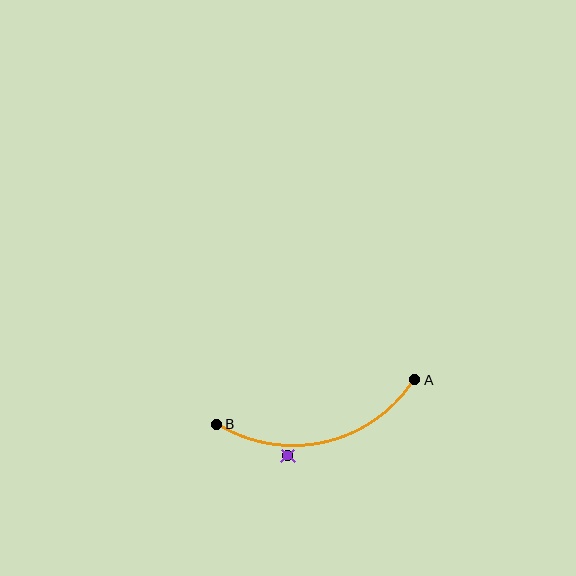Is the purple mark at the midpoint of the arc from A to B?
No — the purple mark does not lie on the arc at all. It sits slightly outside the curve.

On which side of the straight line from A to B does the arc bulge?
The arc bulges below the straight line connecting A and B.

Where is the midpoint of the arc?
The arc midpoint is the point on the curve farthest from the straight line joining A and B. It sits below that line.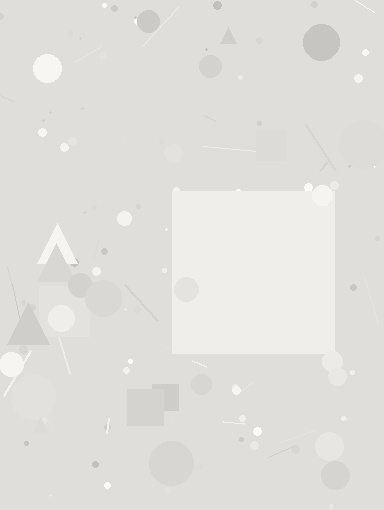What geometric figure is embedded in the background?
A square is embedded in the background.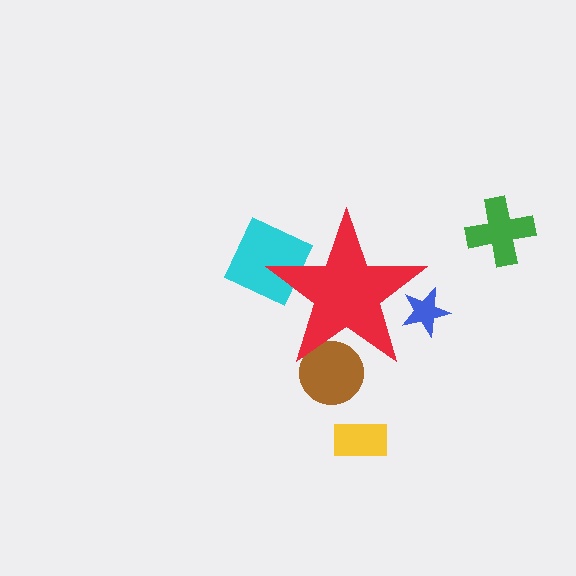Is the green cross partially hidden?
No, the green cross is fully visible.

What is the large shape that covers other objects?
A red star.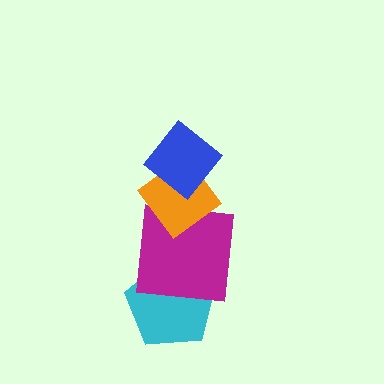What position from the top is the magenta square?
The magenta square is 3rd from the top.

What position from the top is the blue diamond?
The blue diamond is 1st from the top.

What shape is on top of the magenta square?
The orange diamond is on top of the magenta square.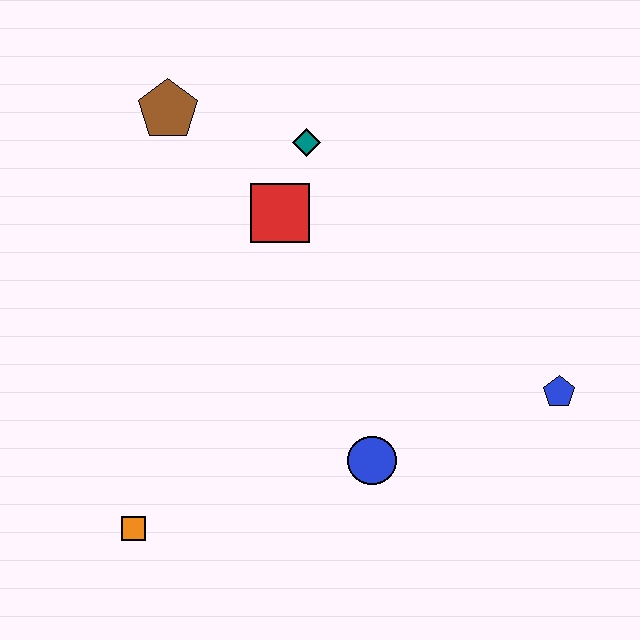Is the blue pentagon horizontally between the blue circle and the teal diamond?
No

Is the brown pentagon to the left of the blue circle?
Yes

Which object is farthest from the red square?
The orange square is farthest from the red square.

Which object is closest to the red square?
The teal diamond is closest to the red square.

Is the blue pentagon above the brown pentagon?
No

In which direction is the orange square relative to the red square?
The orange square is below the red square.